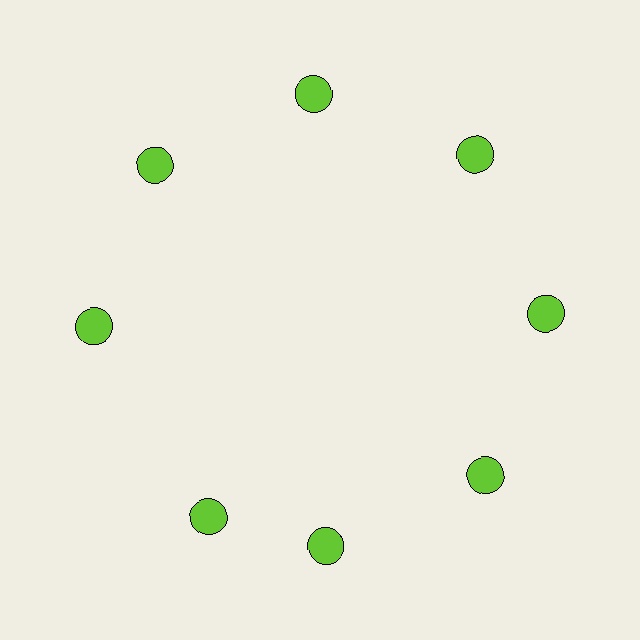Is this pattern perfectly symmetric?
No. The 8 lime circles are arranged in a ring, but one element near the 8 o'clock position is rotated out of alignment along the ring, breaking the 8-fold rotational symmetry.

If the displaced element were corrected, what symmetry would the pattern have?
It would have 8-fold rotational symmetry — the pattern would map onto itself every 45 degrees.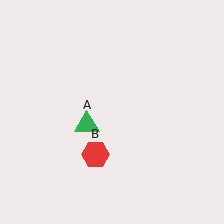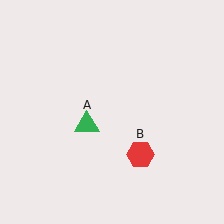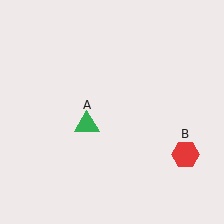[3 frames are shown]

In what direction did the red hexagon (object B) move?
The red hexagon (object B) moved right.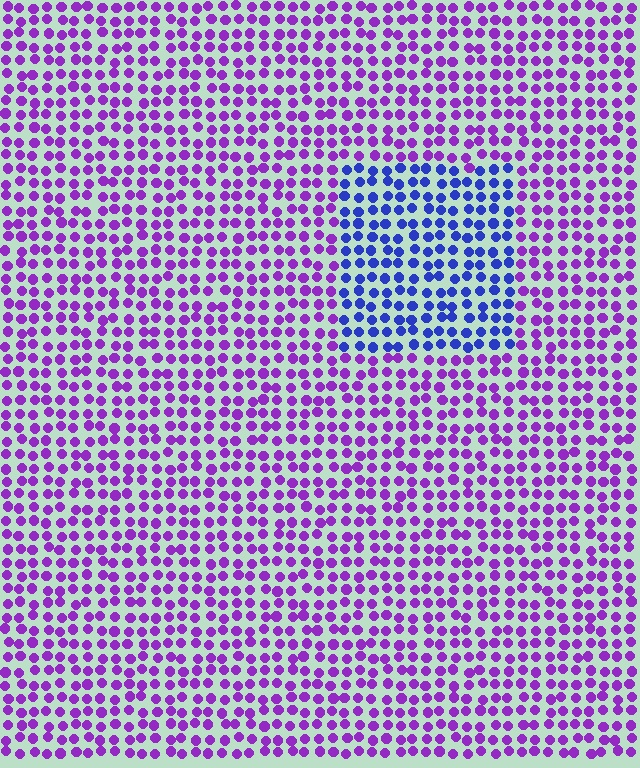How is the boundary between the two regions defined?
The boundary is defined purely by a slight shift in hue (about 49 degrees). Spacing, size, and orientation are identical on both sides.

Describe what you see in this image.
The image is filled with small purple elements in a uniform arrangement. A rectangle-shaped region is visible where the elements are tinted to a slightly different hue, forming a subtle color boundary.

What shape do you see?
I see a rectangle.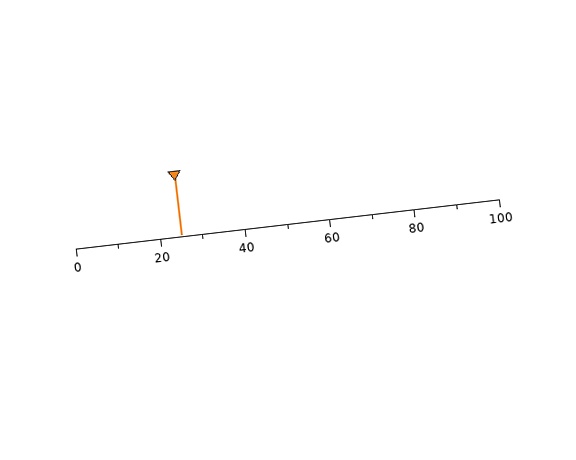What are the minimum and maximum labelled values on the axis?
The axis runs from 0 to 100.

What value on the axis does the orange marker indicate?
The marker indicates approximately 25.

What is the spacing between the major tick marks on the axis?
The major ticks are spaced 20 apart.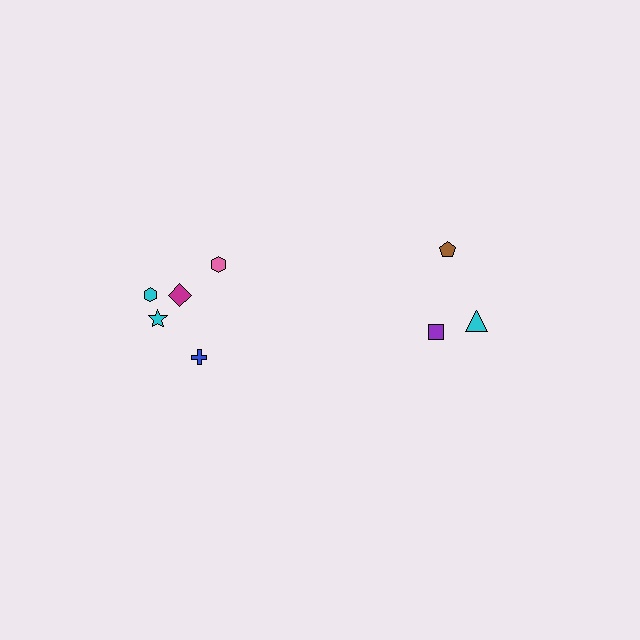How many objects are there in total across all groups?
There are 8 objects.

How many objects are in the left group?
There are 5 objects.